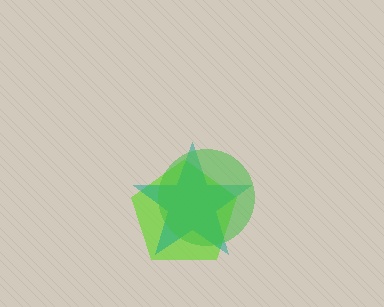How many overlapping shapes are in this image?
There are 3 overlapping shapes in the image.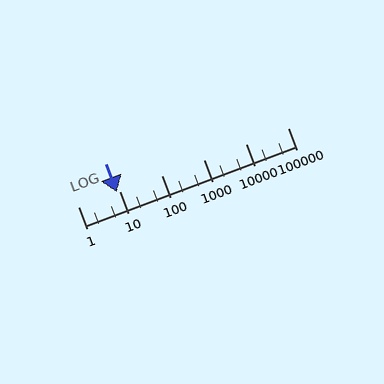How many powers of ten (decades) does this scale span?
The scale spans 5 decades, from 1 to 100000.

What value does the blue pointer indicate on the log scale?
The pointer indicates approximately 8.6.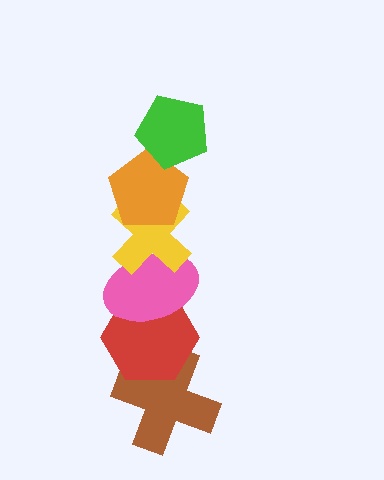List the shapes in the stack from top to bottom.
From top to bottom: the green pentagon, the orange pentagon, the yellow cross, the pink ellipse, the red hexagon, the brown cross.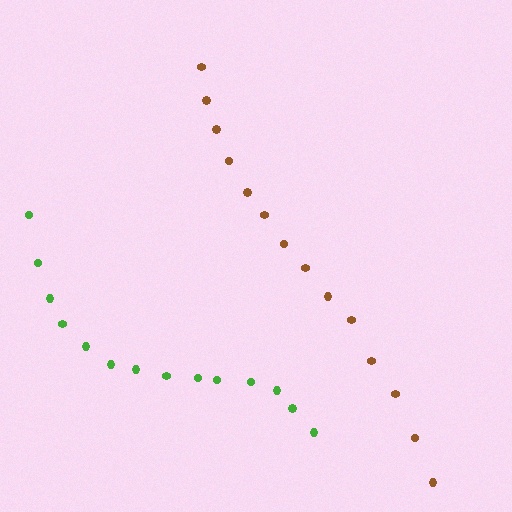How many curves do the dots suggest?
There are 2 distinct paths.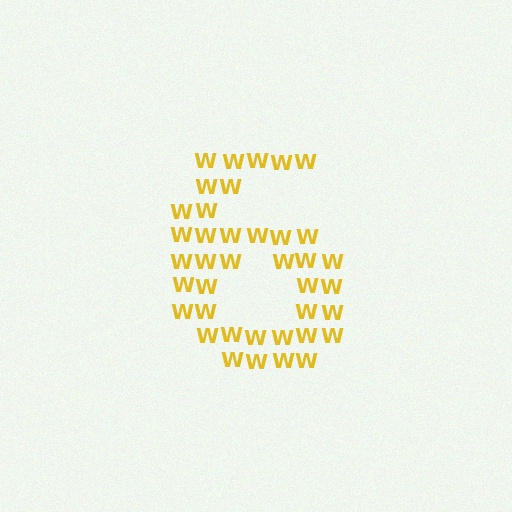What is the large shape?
The large shape is the digit 6.